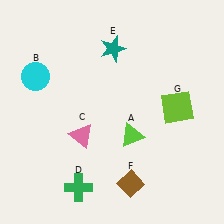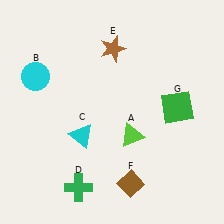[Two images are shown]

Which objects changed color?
C changed from pink to cyan. E changed from teal to brown. G changed from lime to green.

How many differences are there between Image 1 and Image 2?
There are 3 differences between the two images.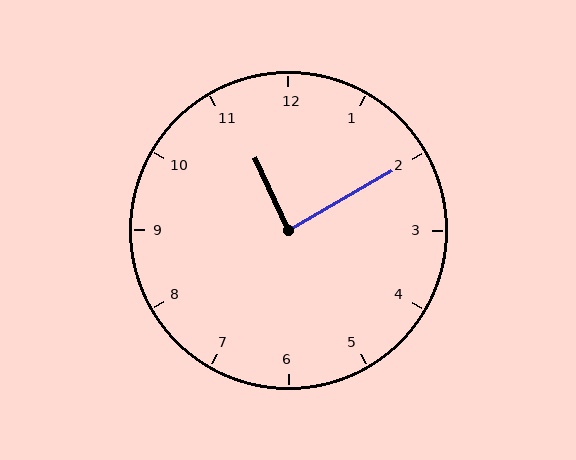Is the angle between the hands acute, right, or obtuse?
It is right.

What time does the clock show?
11:10.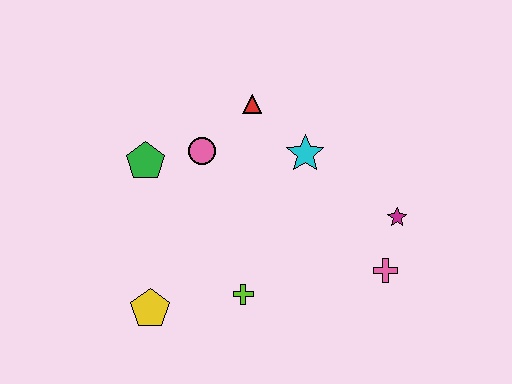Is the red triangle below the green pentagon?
No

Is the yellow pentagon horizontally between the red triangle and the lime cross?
No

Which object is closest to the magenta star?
The pink cross is closest to the magenta star.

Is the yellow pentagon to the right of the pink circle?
No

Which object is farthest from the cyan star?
The yellow pentagon is farthest from the cyan star.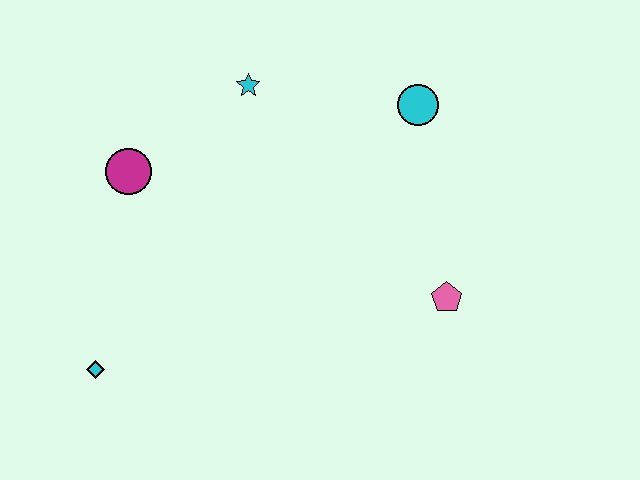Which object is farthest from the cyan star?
The cyan diamond is farthest from the cyan star.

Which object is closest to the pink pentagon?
The cyan circle is closest to the pink pentagon.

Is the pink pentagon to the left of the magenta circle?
No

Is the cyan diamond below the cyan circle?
Yes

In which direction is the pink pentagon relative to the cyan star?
The pink pentagon is below the cyan star.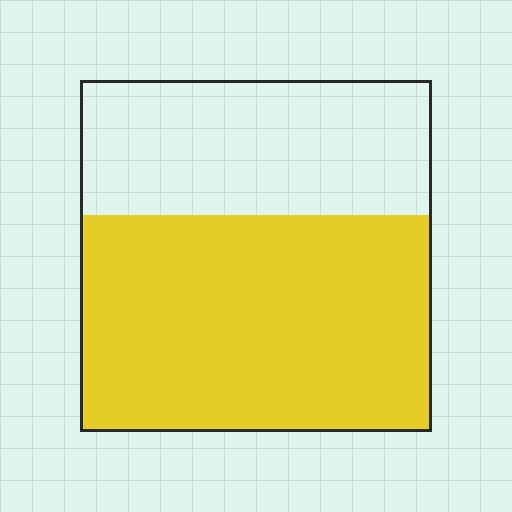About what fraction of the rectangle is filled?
About five eighths (5/8).